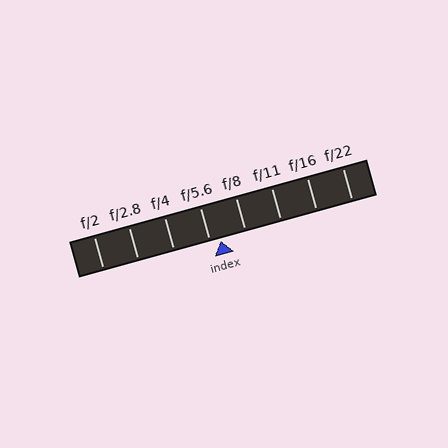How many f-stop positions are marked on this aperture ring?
There are 8 f-stop positions marked.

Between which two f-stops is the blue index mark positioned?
The index mark is between f/5.6 and f/8.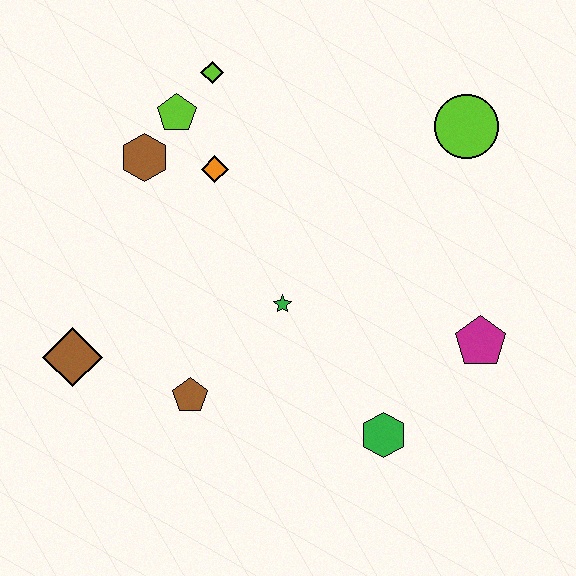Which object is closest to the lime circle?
The magenta pentagon is closest to the lime circle.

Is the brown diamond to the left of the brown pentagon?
Yes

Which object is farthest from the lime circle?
The brown diamond is farthest from the lime circle.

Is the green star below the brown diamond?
No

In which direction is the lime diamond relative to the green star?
The lime diamond is above the green star.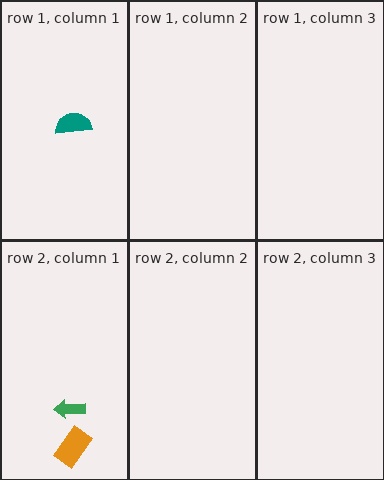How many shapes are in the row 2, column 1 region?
2.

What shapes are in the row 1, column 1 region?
The teal semicircle.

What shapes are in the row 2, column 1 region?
The orange rectangle, the green arrow.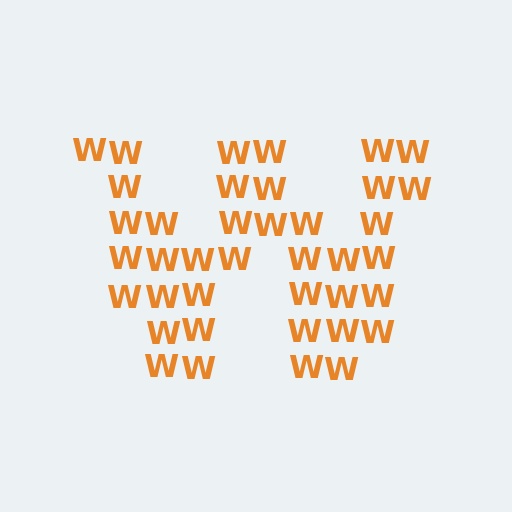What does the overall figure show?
The overall figure shows the letter W.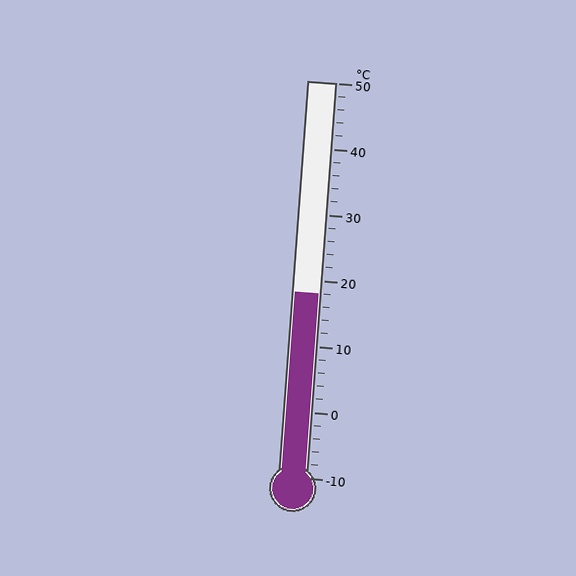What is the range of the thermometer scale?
The thermometer scale ranges from -10°C to 50°C.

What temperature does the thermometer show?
The thermometer shows approximately 18°C.